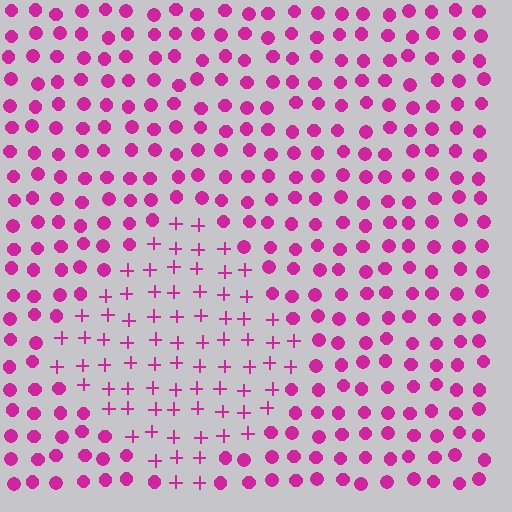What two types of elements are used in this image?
The image uses plus signs inside the diamond region and circles outside it.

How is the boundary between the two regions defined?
The boundary is defined by a change in element shape: plus signs inside vs. circles outside. All elements share the same color and spacing.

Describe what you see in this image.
The image is filled with small magenta elements arranged in a uniform grid. A diamond-shaped region contains plus signs, while the surrounding area contains circles. The boundary is defined purely by the change in element shape.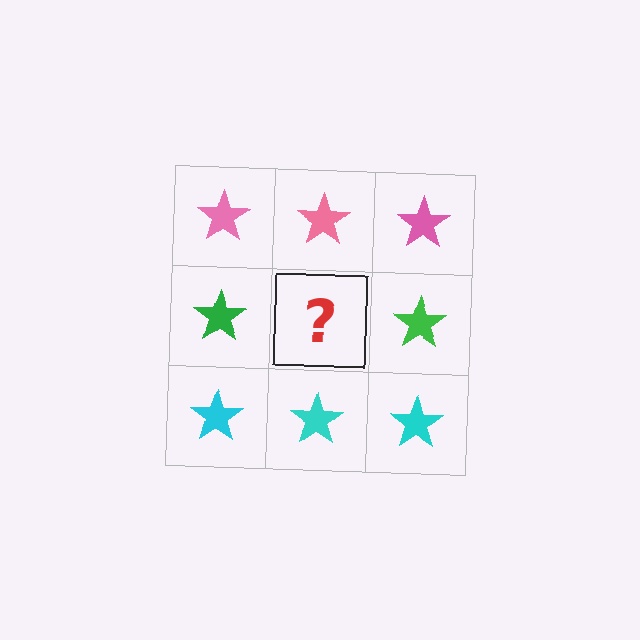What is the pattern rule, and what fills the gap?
The rule is that each row has a consistent color. The gap should be filled with a green star.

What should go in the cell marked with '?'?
The missing cell should contain a green star.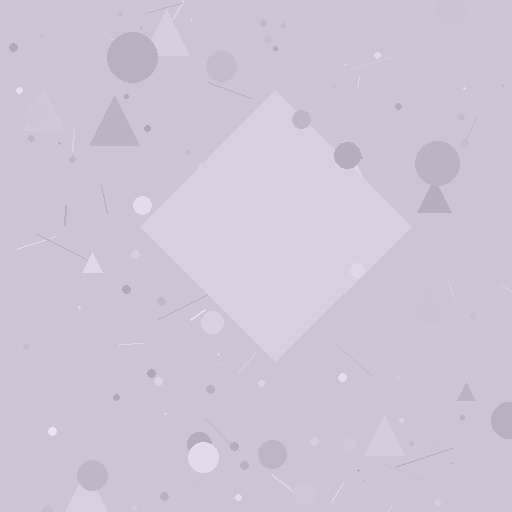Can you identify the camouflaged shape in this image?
The camouflaged shape is a diamond.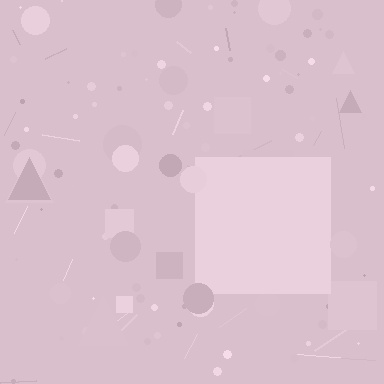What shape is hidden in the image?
A square is hidden in the image.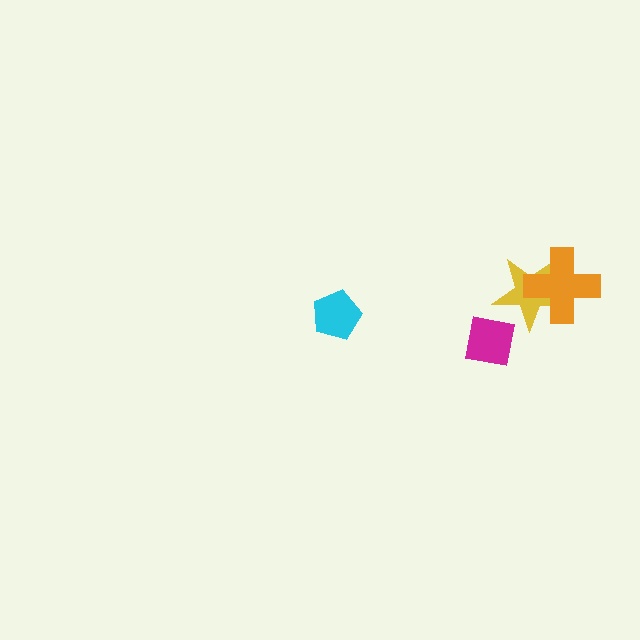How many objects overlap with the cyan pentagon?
0 objects overlap with the cyan pentagon.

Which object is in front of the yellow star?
The orange cross is in front of the yellow star.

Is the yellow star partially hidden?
Yes, it is partially covered by another shape.